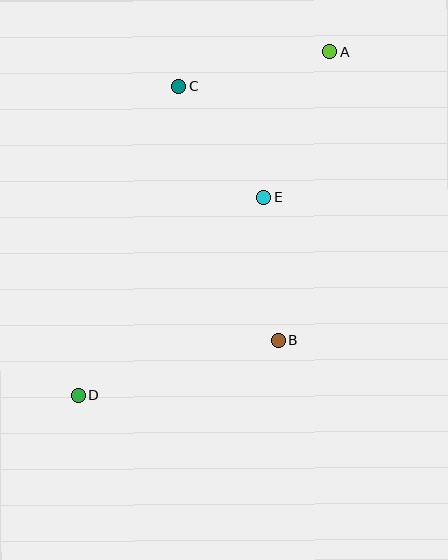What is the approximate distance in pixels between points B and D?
The distance between B and D is approximately 208 pixels.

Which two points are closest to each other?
Points C and E are closest to each other.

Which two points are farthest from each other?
Points A and D are farthest from each other.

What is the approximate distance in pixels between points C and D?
The distance between C and D is approximately 325 pixels.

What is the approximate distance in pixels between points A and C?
The distance between A and C is approximately 155 pixels.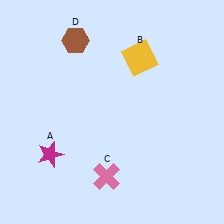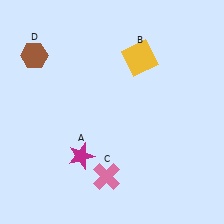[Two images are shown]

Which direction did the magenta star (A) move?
The magenta star (A) moved right.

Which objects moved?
The objects that moved are: the magenta star (A), the brown hexagon (D).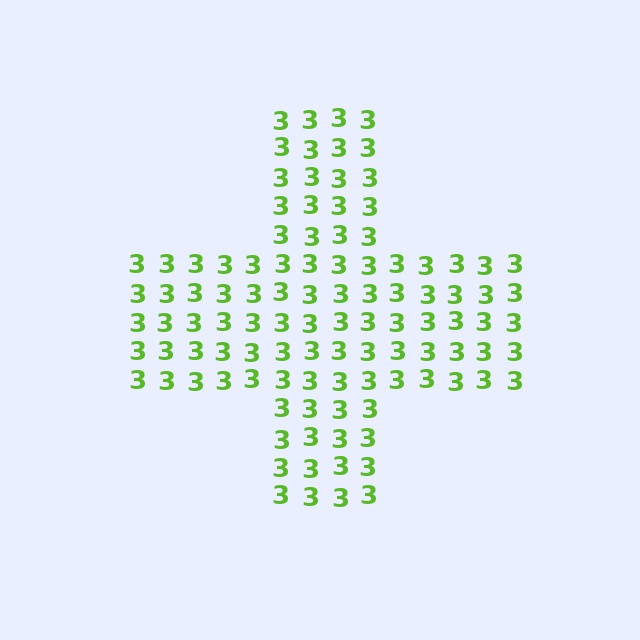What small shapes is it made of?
It is made of small digit 3's.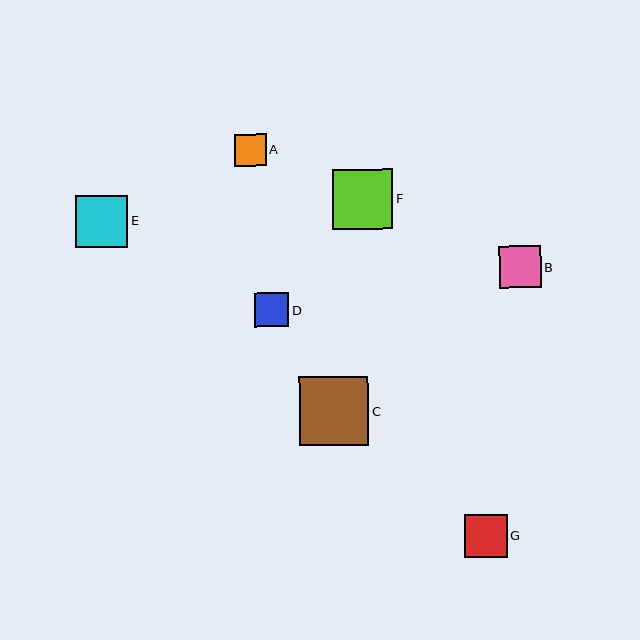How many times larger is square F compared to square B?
Square F is approximately 1.4 times the size of square B.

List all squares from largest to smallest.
From largest to smallest: C, F, E, G, B, D, A.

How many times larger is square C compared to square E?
Square C is approximately 1.3 times the size of square E.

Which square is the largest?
Square C is the largest with a size of approximately 69 pixels.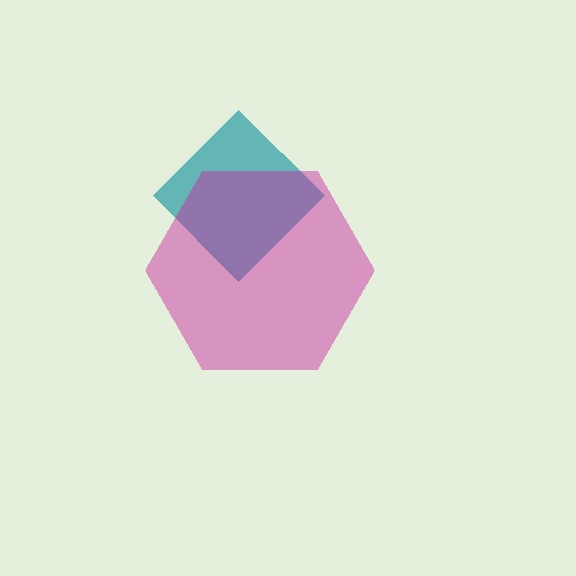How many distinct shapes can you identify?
There are 2 distinct shapes: a teal diamond, a magenta hexagon.